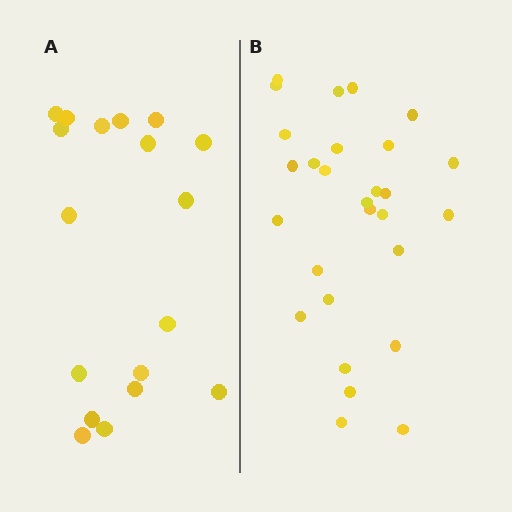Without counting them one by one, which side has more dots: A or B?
Region B (the right region) has more dots.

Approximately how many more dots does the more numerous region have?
Region B has roughly 10 or so more dots than region A.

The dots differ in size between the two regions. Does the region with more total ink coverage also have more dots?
No. Region A has more total ink coverage because its dots are larger, but region B actually contains more individual dots. Total area can be misleading — the number of items is what matters here.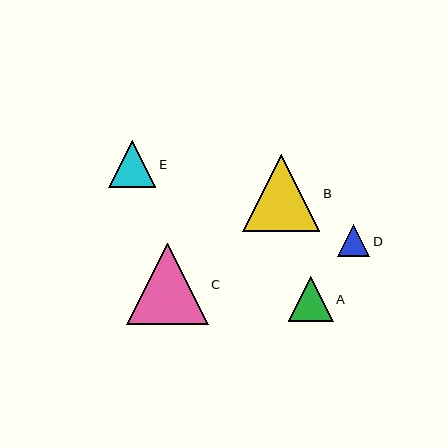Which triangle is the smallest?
Triangle D is the smallest with a size of approximately 32 pixels.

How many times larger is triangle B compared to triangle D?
Triangle B is approximately 2.4 times the size of triangle D.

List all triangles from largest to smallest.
From largest to smallest: C, B, E, A, D.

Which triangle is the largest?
Triangle C is the largest with a size of approximately 81 pixels.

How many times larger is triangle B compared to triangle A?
Triangle B is approximately 1.7 times the size of triangle A.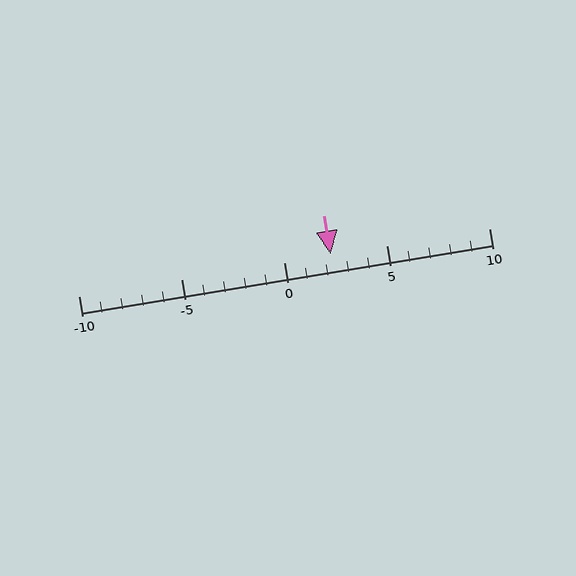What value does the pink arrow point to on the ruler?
The pink arrow points to approximately 2.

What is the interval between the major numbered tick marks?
The major tick marks are spaced 5 units apart.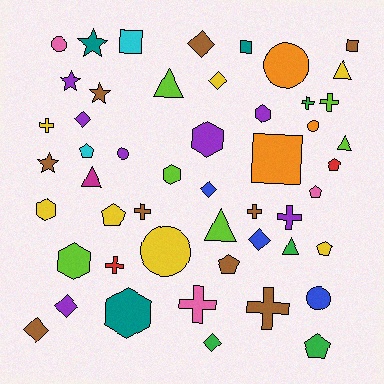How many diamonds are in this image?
There are 8 diamonds.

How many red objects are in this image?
There are 2 red objects.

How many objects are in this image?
There are 50 objects.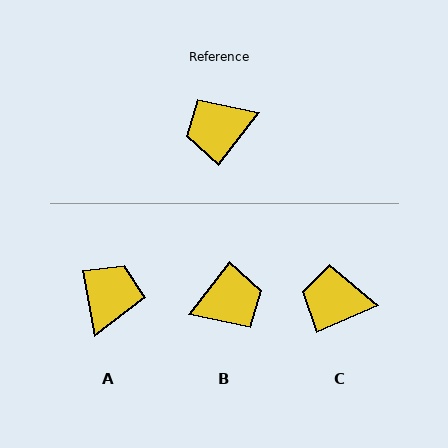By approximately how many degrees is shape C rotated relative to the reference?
Approximately 28 degrees clockwise.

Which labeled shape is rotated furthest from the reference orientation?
B, about 179 degrees away.